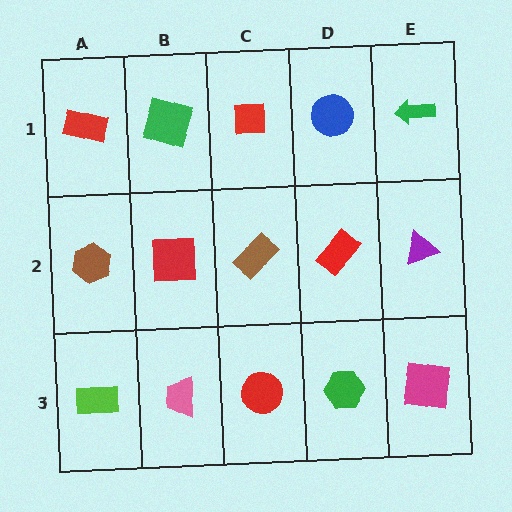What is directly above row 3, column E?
A purple triangle.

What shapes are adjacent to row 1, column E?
A purple triangle (row 2, column E), a blue circle (row 1, column D).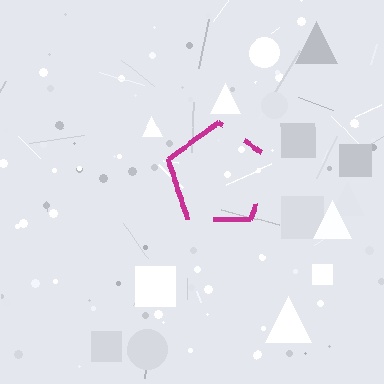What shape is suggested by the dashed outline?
The dashed outline suggests a pentagon.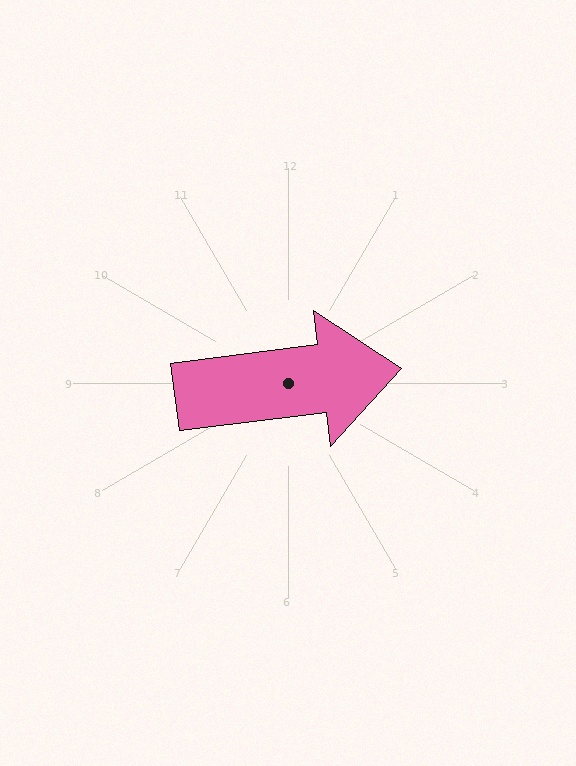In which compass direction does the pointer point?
East.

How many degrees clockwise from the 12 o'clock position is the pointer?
Approximately 83 degrees.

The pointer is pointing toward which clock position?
Roughly 3 o'clock.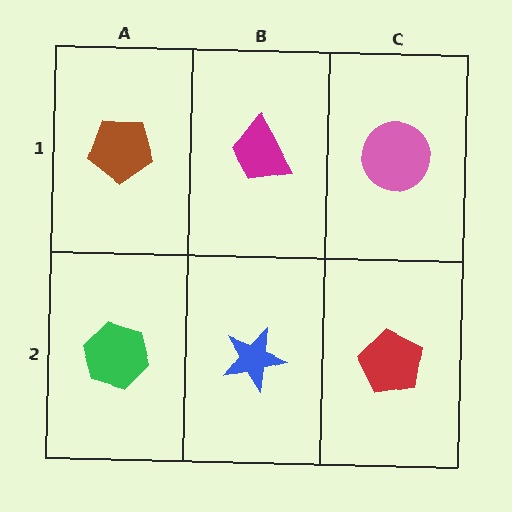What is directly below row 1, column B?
A blue star.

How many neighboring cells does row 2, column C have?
2.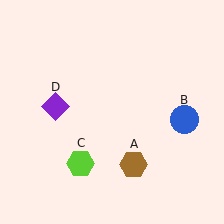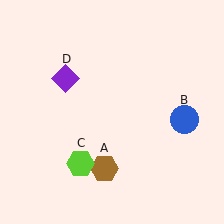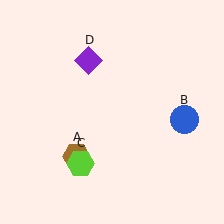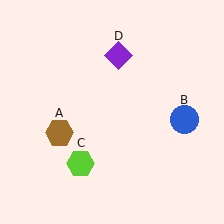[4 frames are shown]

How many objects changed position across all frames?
2 objects changed position: brown hexagon (object A), purple diamond (object D).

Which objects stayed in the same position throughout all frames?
Blue circle (object B) and lime hexagon (object C) remained stationary.